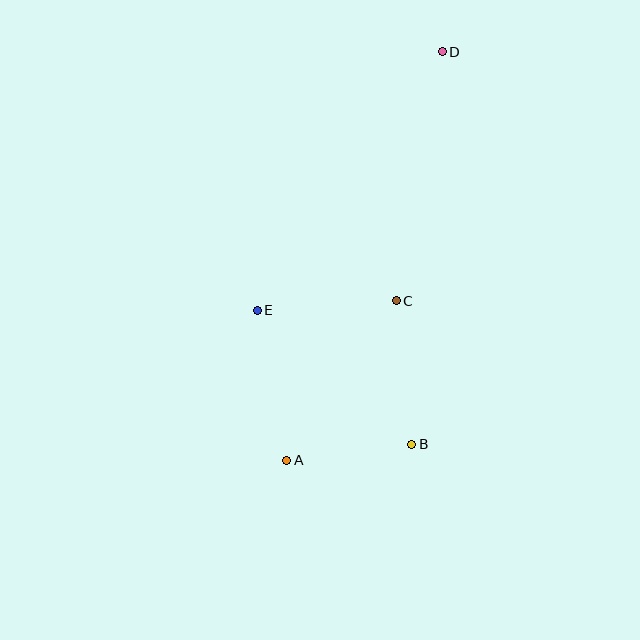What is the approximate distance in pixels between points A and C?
The distance between A and C is approximately 194 pixels.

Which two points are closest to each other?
Points A and B are closest to each other.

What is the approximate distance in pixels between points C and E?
The distance between C and E is approximately 139 pixels.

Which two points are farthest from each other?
Points A and D are farthest from each other.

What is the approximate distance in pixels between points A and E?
The distance between A and E is approximately 152 pixels.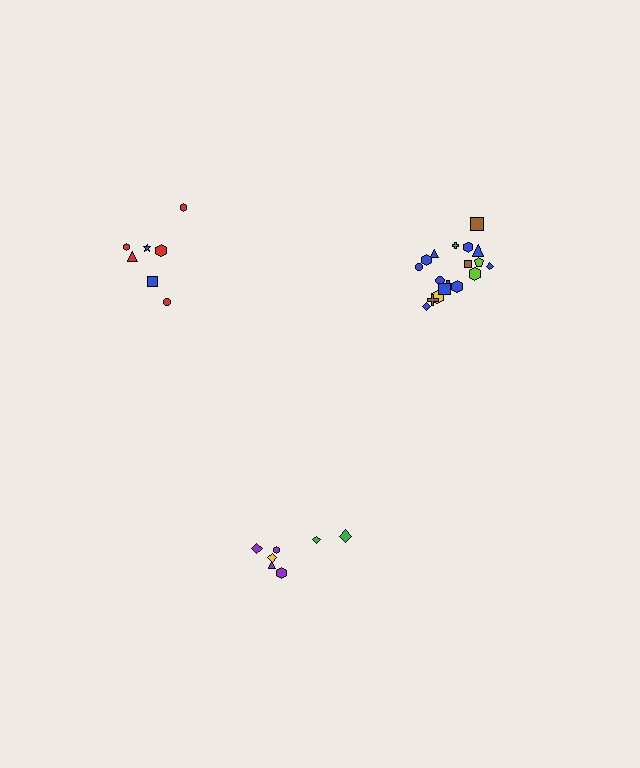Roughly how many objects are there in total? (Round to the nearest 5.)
Roughly 30 objects in total.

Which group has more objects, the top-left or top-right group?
The top-right group.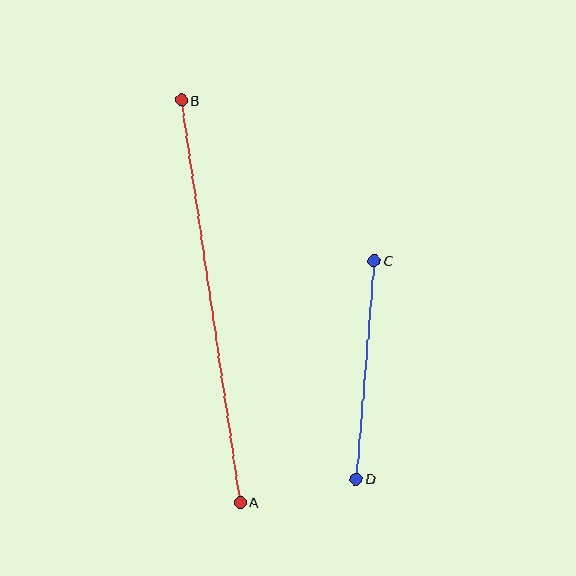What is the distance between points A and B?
The distance is approximately 406 pixels.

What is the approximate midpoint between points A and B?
The midpoint is at approximately (211, 301) pixels.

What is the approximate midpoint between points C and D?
The midpoint is at approximately (365, 370) pixels.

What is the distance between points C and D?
The distance is approximately 219 pixels.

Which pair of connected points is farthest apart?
Points A and B are farthest apart.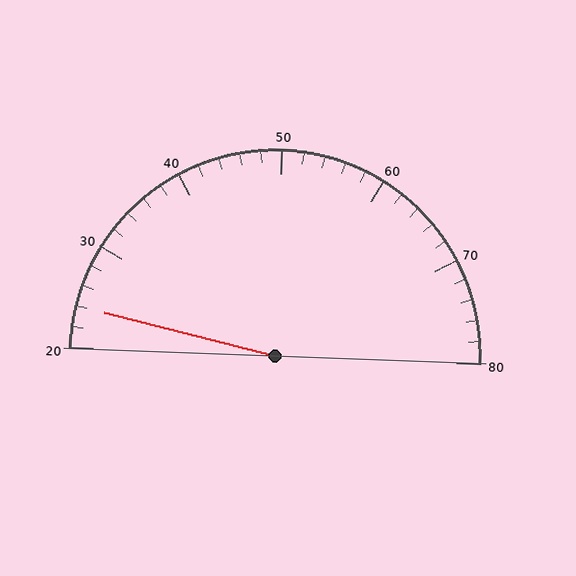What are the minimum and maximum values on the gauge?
The gauge ranges from 20 to 80.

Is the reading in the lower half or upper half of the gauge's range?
The reading is in the lower half of the range (20 to 80).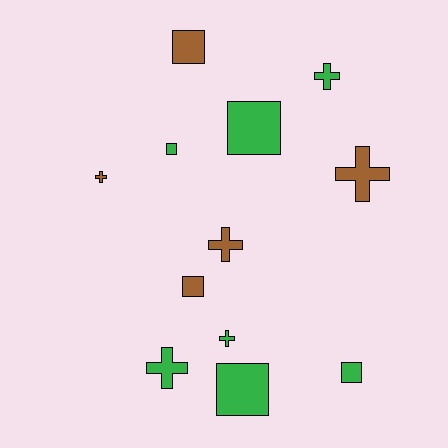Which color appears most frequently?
Green, with 7 objects.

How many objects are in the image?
There are 12 objects.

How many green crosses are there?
There are 3 green crosses.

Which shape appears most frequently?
Square, with 6 objects.